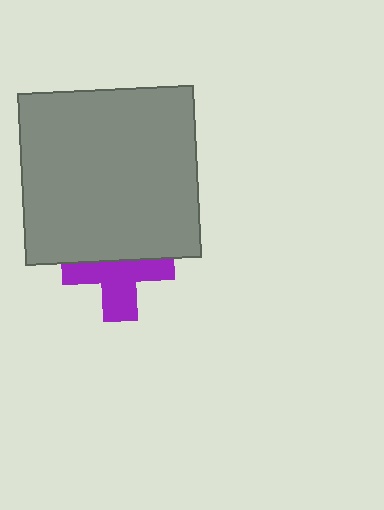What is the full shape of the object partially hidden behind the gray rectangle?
The partially hidden object is a purple cross.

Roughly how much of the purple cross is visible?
About half of it is visible (roughly 57%).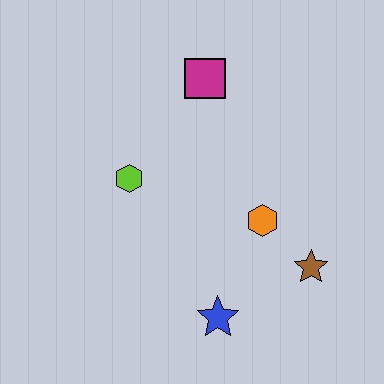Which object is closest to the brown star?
The orange hexagon is closest to the brown star.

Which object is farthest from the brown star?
The magenta square is farthest from the brown star.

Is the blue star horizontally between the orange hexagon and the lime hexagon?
Yes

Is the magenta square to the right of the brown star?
No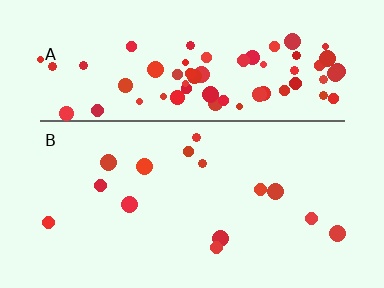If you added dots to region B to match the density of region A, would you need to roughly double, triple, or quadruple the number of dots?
Approximately quadruple.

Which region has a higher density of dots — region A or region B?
A (the top).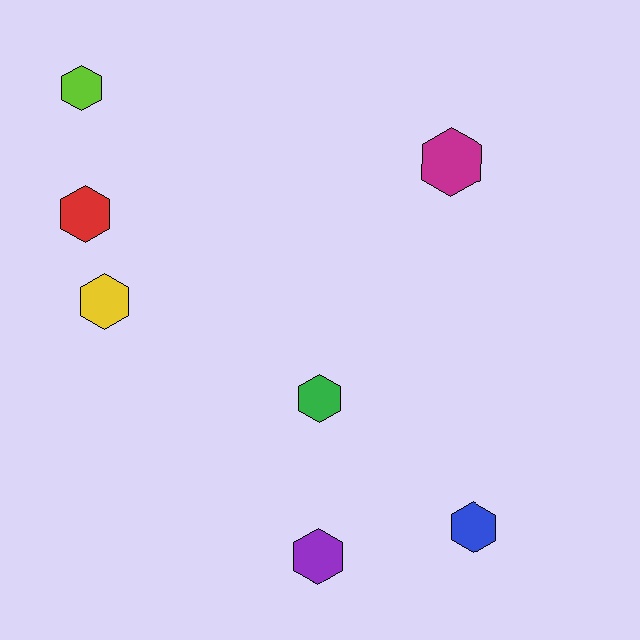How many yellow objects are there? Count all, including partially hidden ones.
There is 1 yellow object.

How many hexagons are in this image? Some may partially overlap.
There are 7 hexagons.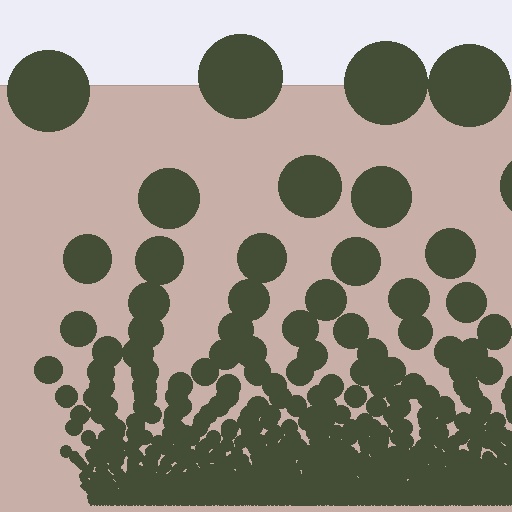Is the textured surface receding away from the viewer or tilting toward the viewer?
The surface appears to tilt toward the viewer. Texture elements get larger and sparser toward the top.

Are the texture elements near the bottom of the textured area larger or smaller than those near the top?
Smaller. The gradient is inverted — elements near the bottom are smaller and denser.